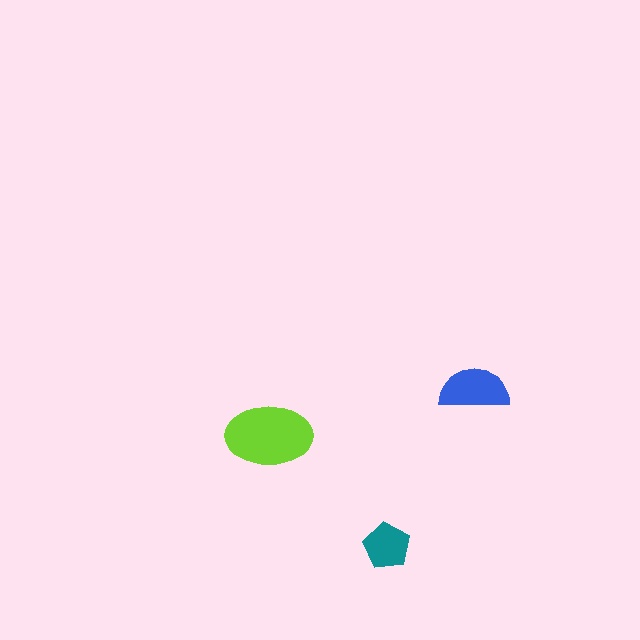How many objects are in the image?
There are 3 objects in the image.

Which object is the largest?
The lime ellipse.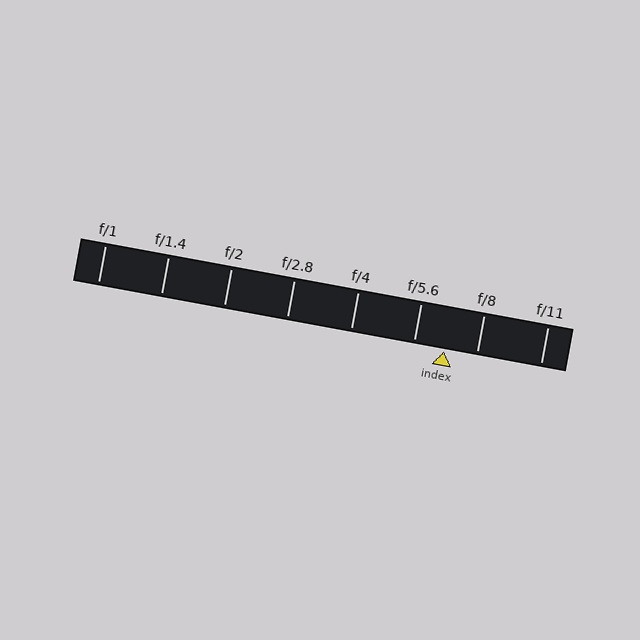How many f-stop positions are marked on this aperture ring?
There are 8 f-stop positions marked.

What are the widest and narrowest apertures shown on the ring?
The widest aperture shown is f/1 and the narrowest is f/11.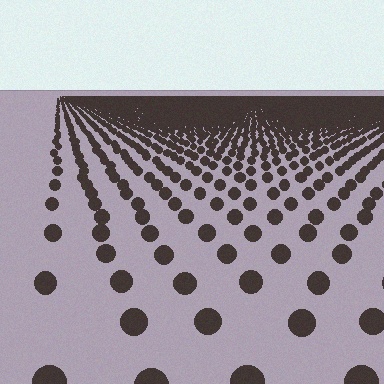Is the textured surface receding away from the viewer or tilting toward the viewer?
The surface is receding away from the viewer. Texture elements get smaller and denser toward the top.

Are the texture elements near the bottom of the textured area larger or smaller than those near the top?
Larger. Near the bottom, elements are closer to the viewer and appear at a bigger on-screen size.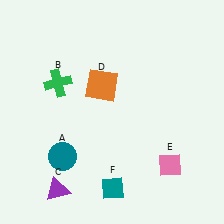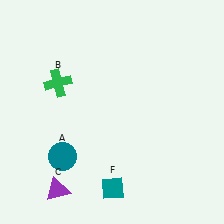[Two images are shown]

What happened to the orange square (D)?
The orange square (D) was removed in Image 2. It was in the top-left area of Image 1.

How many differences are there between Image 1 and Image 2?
There are 2 differences between the two images.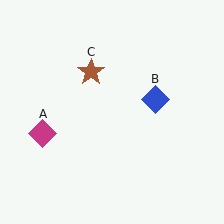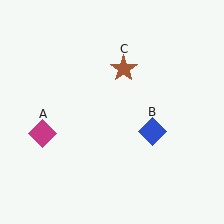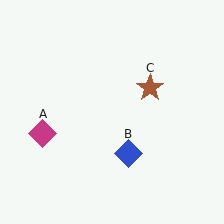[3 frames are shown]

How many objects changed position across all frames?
2 objects changed position: blue diamond (object B), brown star (object C).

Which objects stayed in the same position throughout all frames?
Magenta diamond (object A) remained stationary.